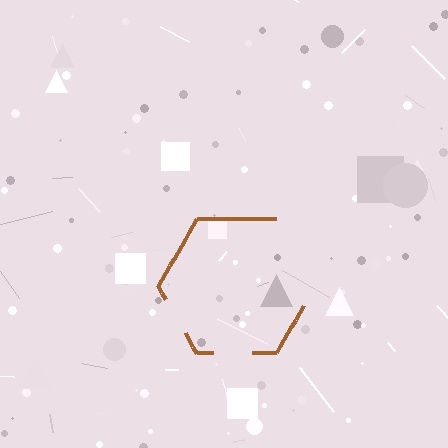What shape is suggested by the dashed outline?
The dashed outline suggests a hexagon.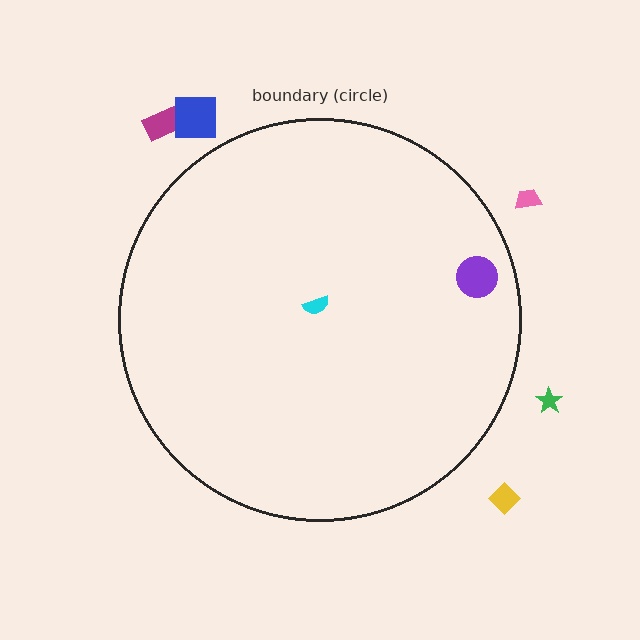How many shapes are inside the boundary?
2 inside, 5 outside.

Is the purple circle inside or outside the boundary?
Inside.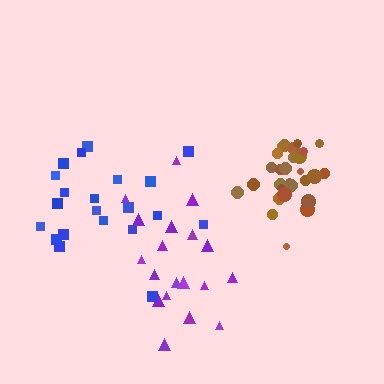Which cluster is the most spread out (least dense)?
Blue.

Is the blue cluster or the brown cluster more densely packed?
Brown.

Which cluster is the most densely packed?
Brown.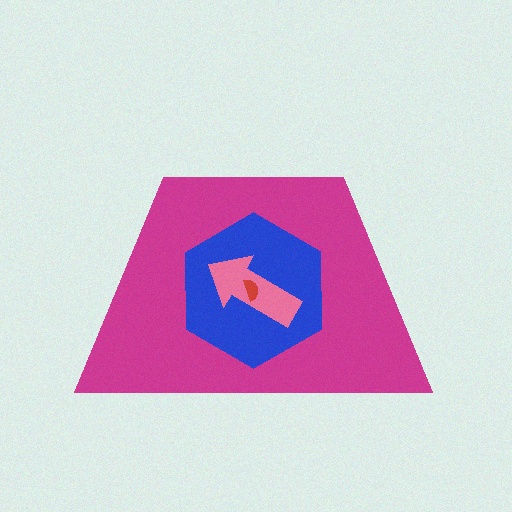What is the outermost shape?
The magenta trapezoid.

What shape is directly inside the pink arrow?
The red semicircle.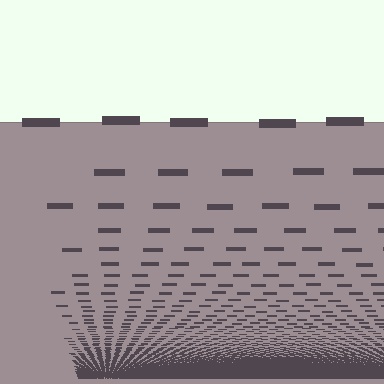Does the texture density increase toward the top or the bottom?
Density increases toward the bottom.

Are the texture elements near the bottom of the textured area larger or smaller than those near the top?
Smaller. The gradient is inverted — elements near the bottom are smaller and denser.